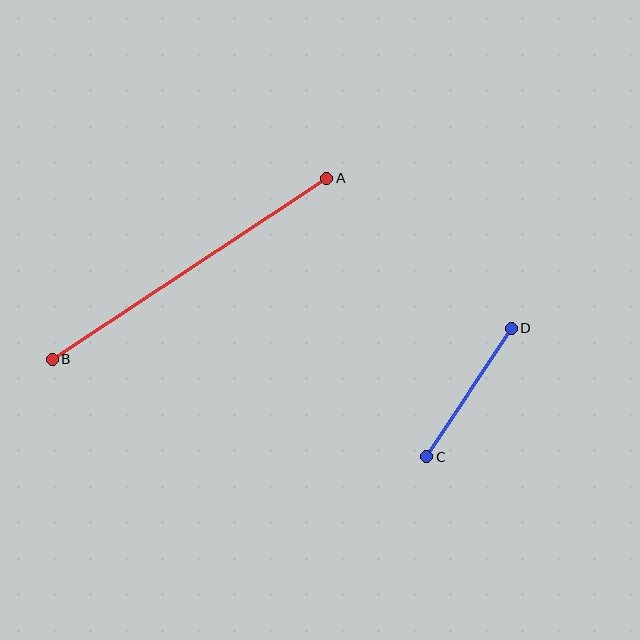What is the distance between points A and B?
The distance is approximately 329 pixels.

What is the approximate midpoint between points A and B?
The midpoint is at approximately (189, 269) pixels.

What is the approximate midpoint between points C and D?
The midpoint is at approximately (469, 393) pixels.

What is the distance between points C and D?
The distance is approximately 154 pixels.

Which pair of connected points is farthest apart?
Points A and B are farthest apart.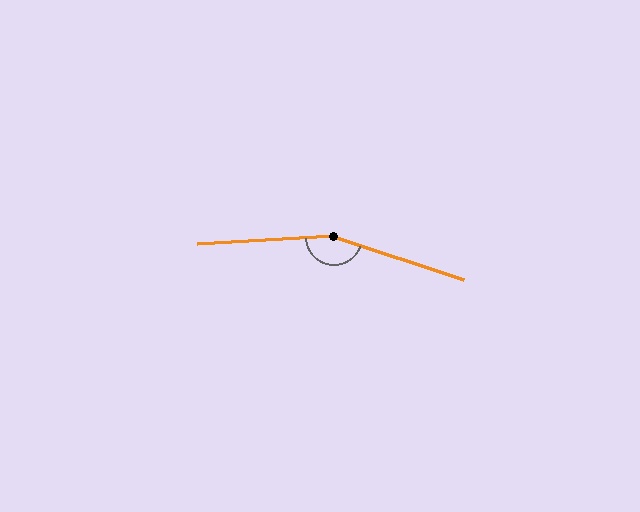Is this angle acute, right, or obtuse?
It is obtuse.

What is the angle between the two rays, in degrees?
Approximately 159 degrees.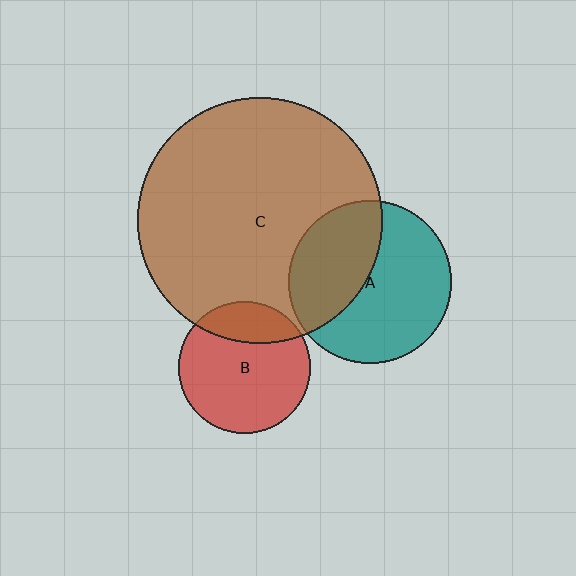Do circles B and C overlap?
Yes.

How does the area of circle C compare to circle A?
Approximately 2.2 times.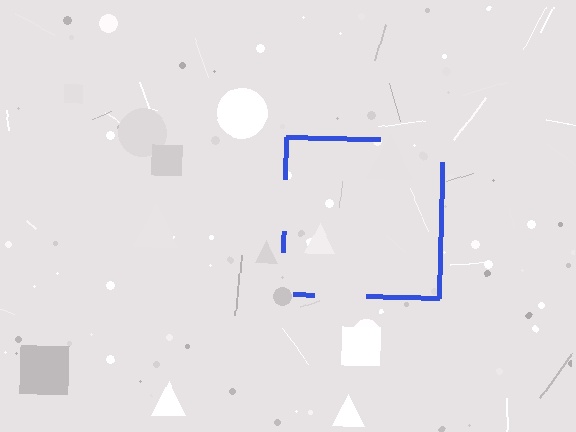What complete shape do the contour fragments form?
The contour fragments form a square.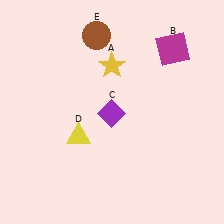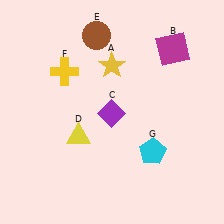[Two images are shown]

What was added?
A yellow cross (F), a cyan pentagon (G) were added in Image 2.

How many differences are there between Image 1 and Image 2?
There are 2 differences between the two images.